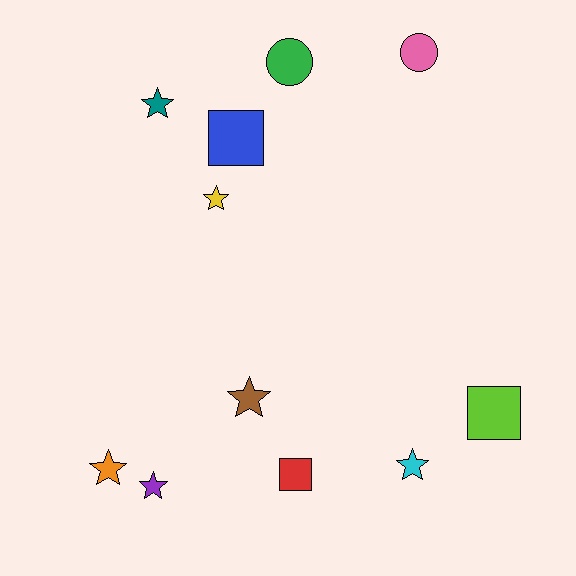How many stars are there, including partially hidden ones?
There are 6 stars.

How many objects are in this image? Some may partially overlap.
There are 11 objects.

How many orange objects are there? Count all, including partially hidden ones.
There is 1 orange object.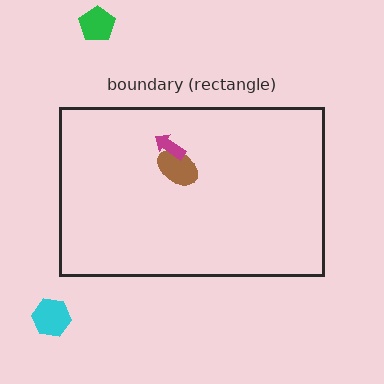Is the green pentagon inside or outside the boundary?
Outside.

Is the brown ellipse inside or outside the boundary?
Inside.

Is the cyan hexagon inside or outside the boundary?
Outside.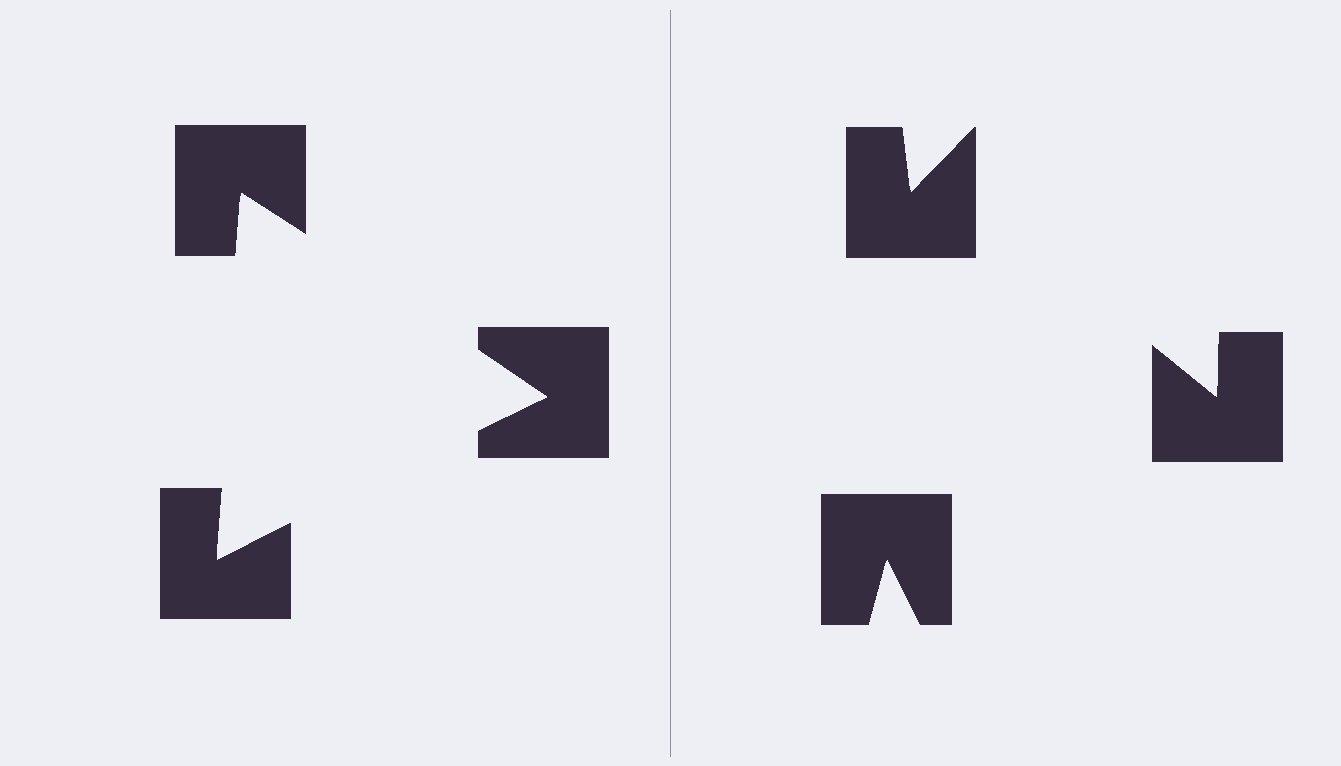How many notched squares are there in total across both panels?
6 — 3 on each side.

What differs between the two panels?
The notched squares are positioned identically on both sides; only the wedge orientations differ. On the left they align to a triangle; on the right they are misaligned.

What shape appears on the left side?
An illusory triangle.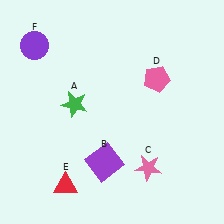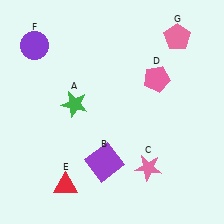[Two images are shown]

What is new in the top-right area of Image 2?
A pink pentagon (G) was added in the top-right area of Image 2.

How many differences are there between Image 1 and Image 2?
There is 1 difference between the two images.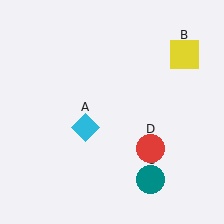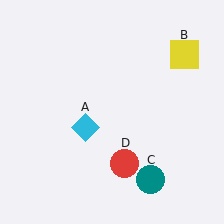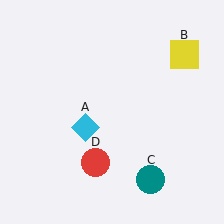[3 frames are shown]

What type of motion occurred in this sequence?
The red circle (object D) rotated clockwise around the center of the scene.